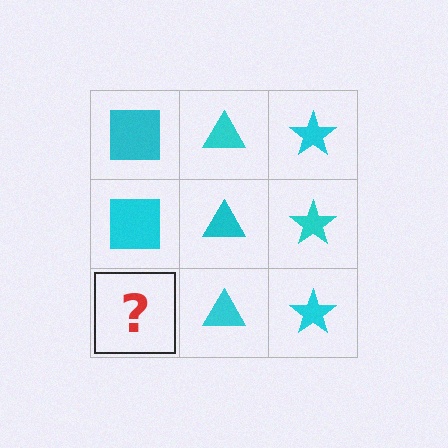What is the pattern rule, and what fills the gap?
The rule is that each column has a consistent shape. The gap should be filled with a cyan square.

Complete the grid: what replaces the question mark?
The question mark should be replaced with a cyan square.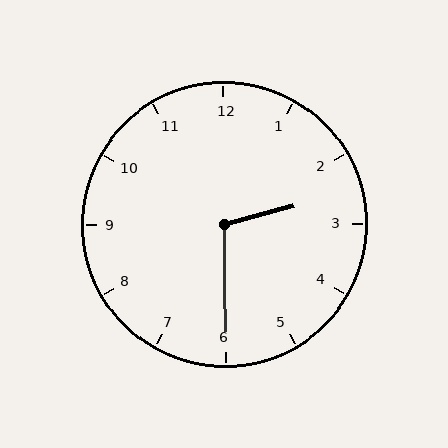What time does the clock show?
2:30.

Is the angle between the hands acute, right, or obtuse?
It is obtuse.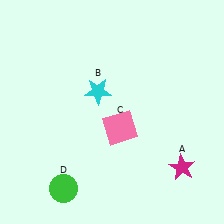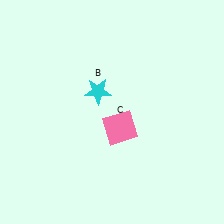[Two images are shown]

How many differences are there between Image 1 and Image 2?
There are 2 differences between the two images.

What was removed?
The green circle (D), the magenta star (A) were removed in Image 2.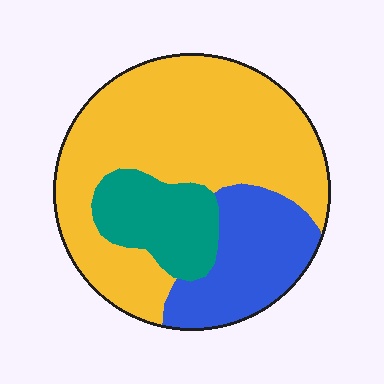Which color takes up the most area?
Yellow, at roughly 60%.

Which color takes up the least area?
Teal, at roughly 15%.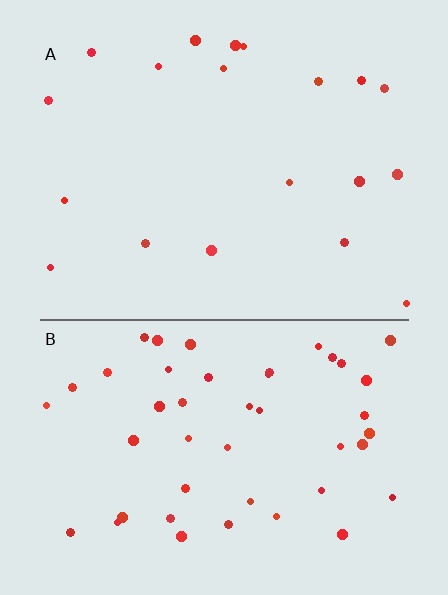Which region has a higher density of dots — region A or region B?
B (the bottom).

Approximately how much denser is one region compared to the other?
Approximately 2.4× — region B over region A.